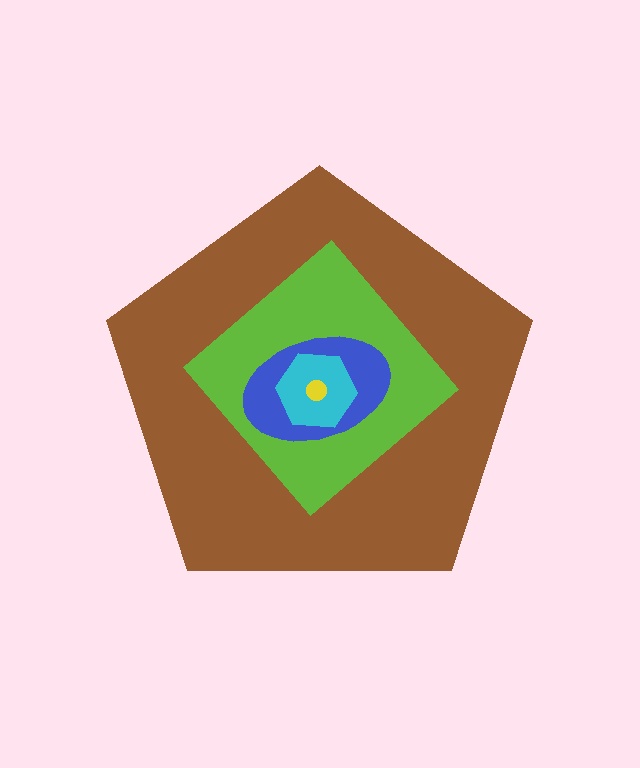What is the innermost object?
The yellow circle.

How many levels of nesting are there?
5.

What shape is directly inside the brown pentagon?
The lime diamond.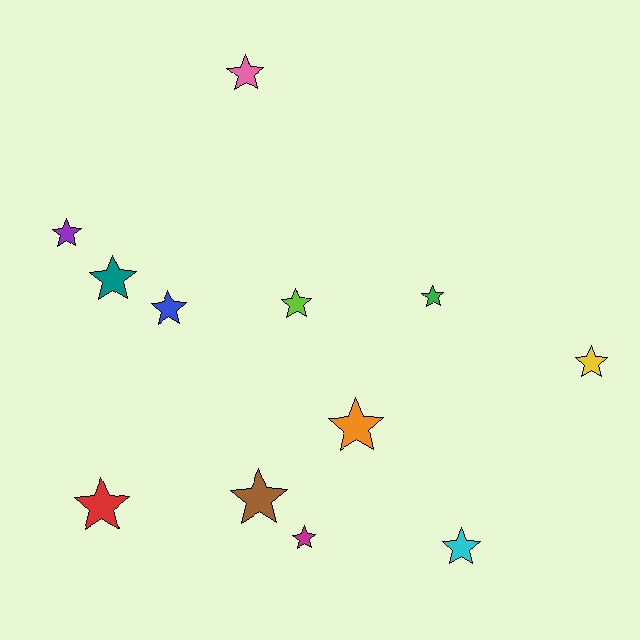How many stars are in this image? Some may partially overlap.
There are 12 stars.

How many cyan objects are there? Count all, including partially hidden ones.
There is 1 cyan object.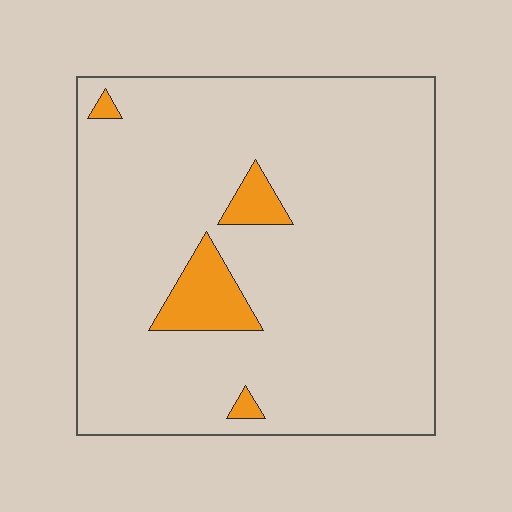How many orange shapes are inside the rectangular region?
4.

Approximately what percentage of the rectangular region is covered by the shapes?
Approximately 5%.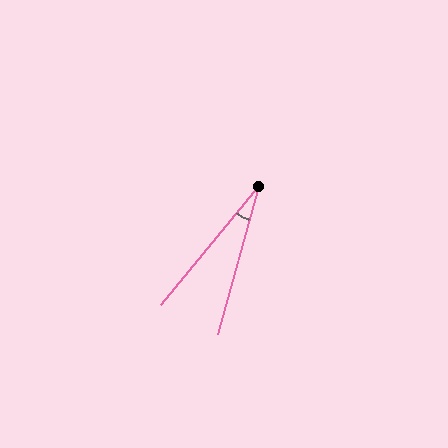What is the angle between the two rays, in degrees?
Approximately 24 degrees.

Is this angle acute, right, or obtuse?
It is acute.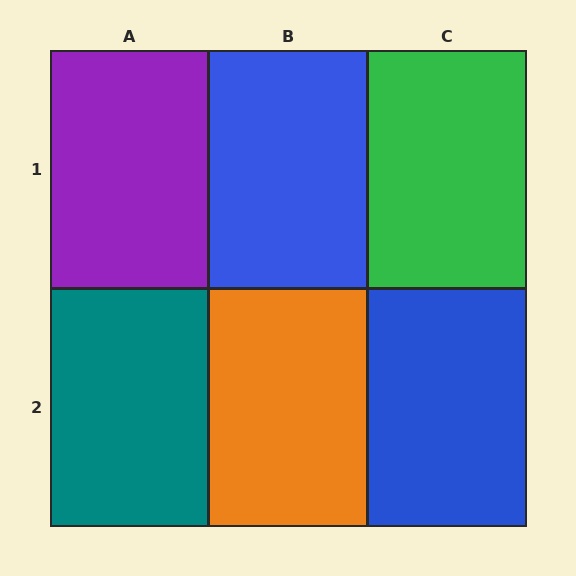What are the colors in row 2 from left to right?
Teal, orange, blue.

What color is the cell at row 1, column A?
Purple.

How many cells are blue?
2 cells are blue.